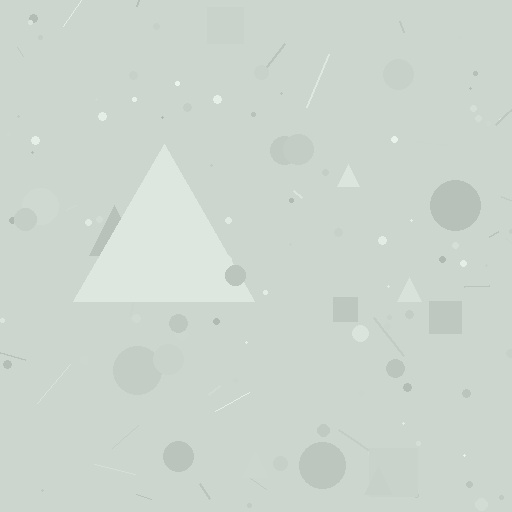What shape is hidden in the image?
A triangle is hidden in the image.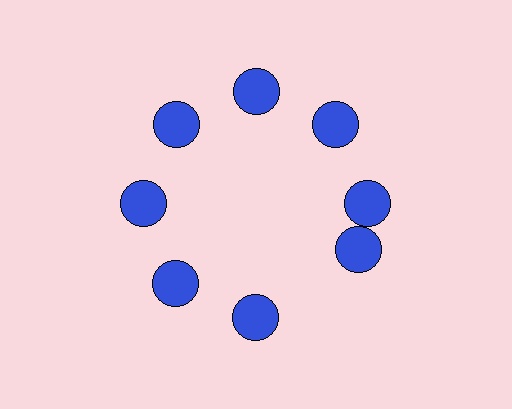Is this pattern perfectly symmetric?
No. The 8 blue circles are arranged in a ring, but one element near the 4 o'clock position is rotated out of alignment along the ring, breaking the 8-fold rotational symmetry.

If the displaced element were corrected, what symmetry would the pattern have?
It would have 8-fold rotational symmetry — the pattern would map onto itself every 45 degrees.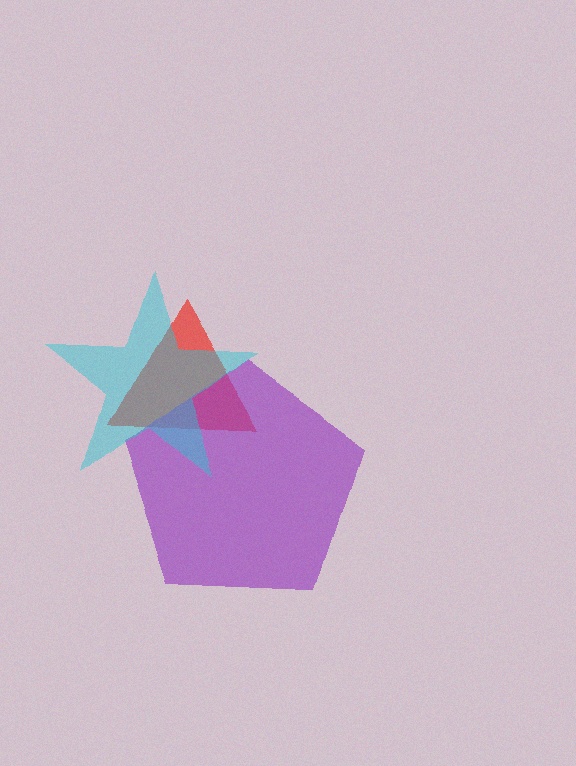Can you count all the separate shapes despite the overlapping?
Yes, there are 3 separate shapes.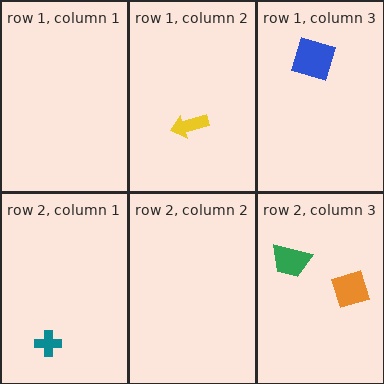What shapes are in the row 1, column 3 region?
The blue square.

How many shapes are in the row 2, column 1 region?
1.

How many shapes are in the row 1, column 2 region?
1.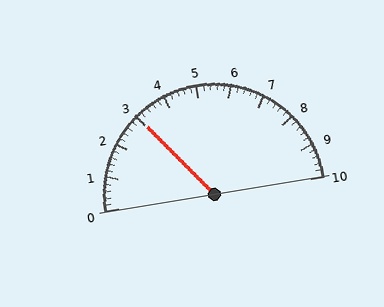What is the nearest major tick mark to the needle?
The nearest major tick mark is 3.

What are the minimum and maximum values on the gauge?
The gauge ranges from 0 to 10.